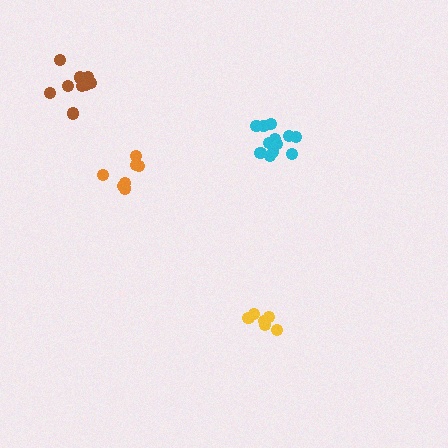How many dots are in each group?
Group 1: 12 dots, Group 2: 6 dots, Group 3: 7 dots, Group 4: 9 dots (34 total).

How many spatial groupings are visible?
There are 4 spatial groupings.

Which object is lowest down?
The yellow cluster is bottommost.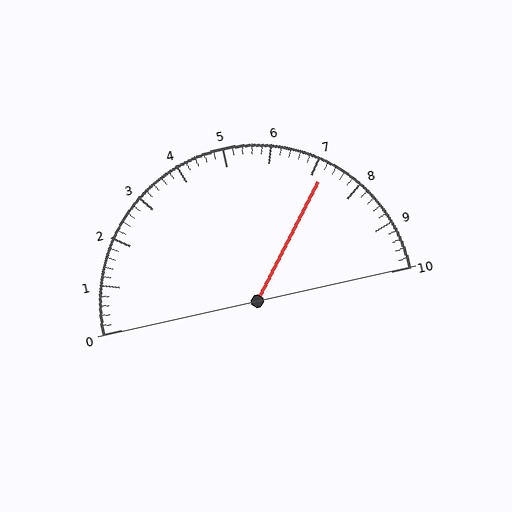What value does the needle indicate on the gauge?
The needle indicates approximately 7.2.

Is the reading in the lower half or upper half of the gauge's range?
The reading is in the upper half of the range (0 to 10).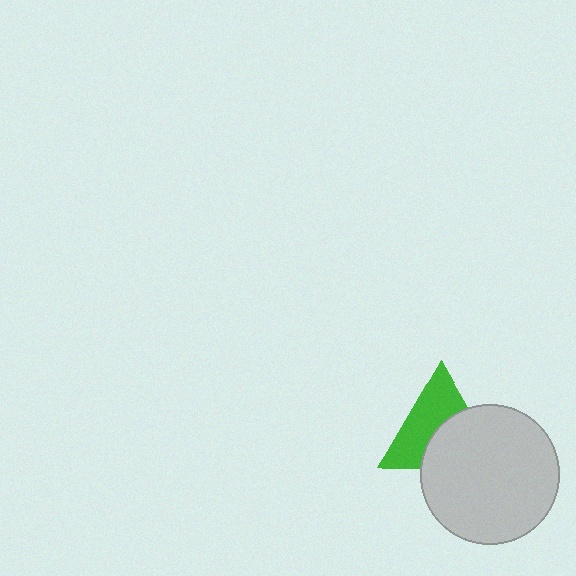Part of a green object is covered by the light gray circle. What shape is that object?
It is a triangle.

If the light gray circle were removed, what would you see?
You would see the complete green triangle.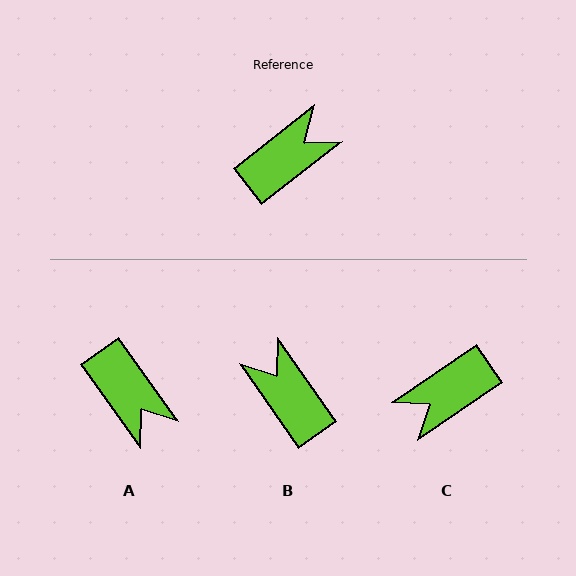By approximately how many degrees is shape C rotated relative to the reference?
Approximately 176 degrees counter-clockwise.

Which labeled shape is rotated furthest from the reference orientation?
C, about 176 degrees away.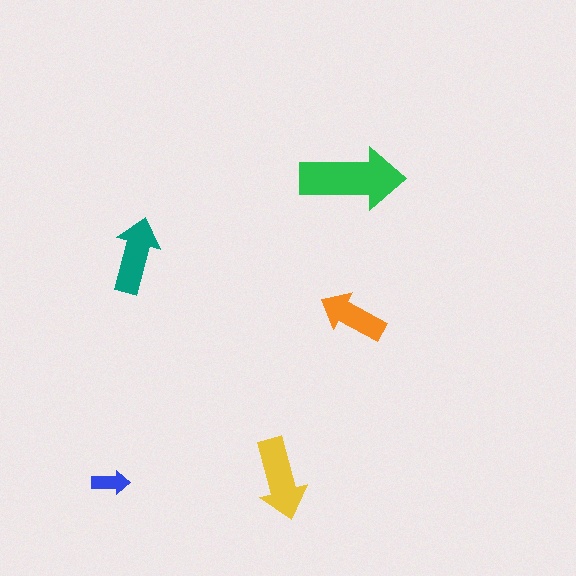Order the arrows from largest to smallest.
the green one, the yellow one, the teal one, the orange one, the blue one.